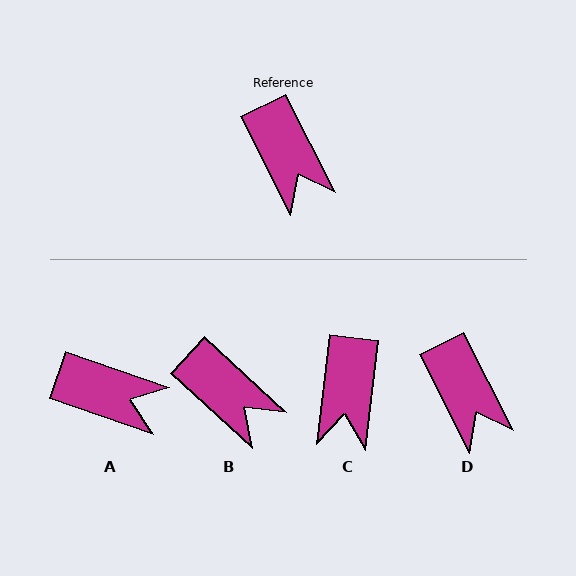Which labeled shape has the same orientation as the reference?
D.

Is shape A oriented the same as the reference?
No, it is off by about 44 degrees.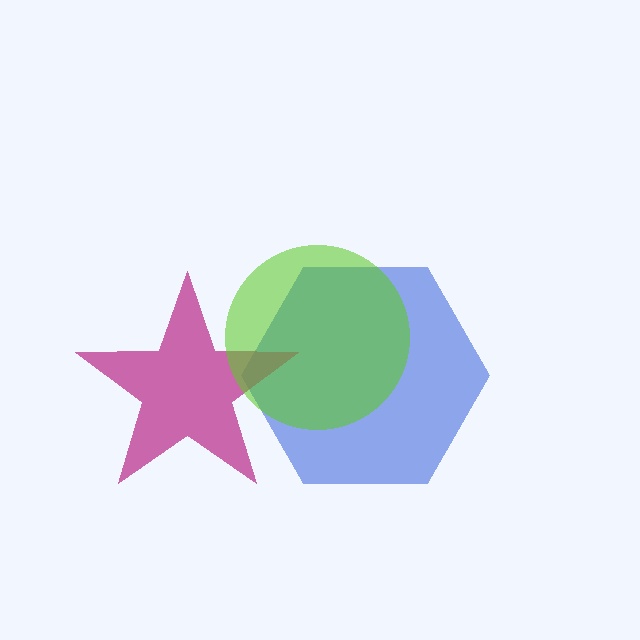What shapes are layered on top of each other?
The layered shapes are: a blue hexagon, a magenta star, a lime circle.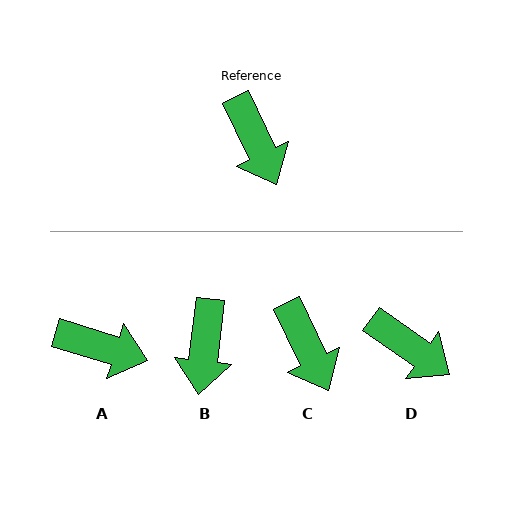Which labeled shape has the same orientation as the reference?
C.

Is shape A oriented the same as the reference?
No, it is off by about 47 degrees.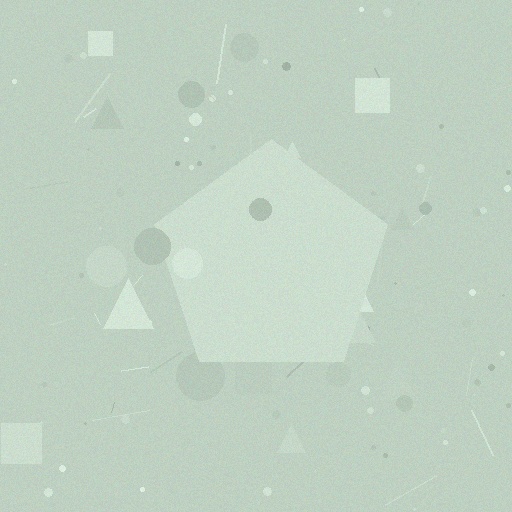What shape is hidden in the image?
A pentagon is hidden in the image.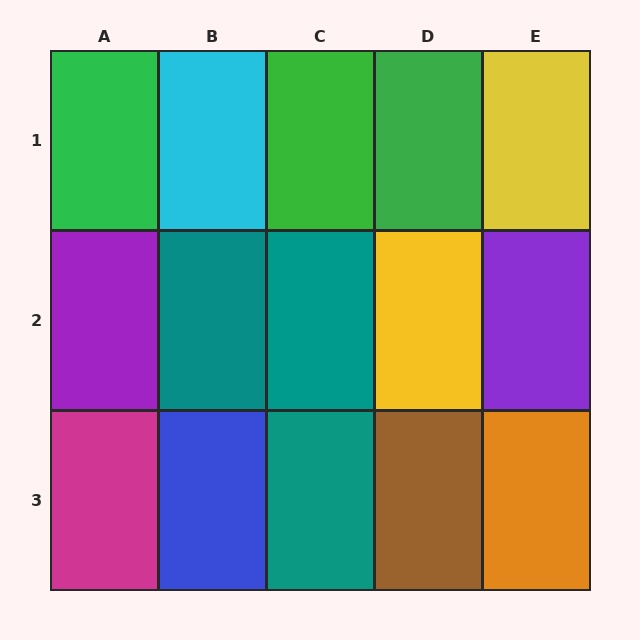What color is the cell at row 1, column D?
Green.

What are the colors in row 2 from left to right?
Purple, teal, teal, yellow, purple.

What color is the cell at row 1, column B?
Cyan.